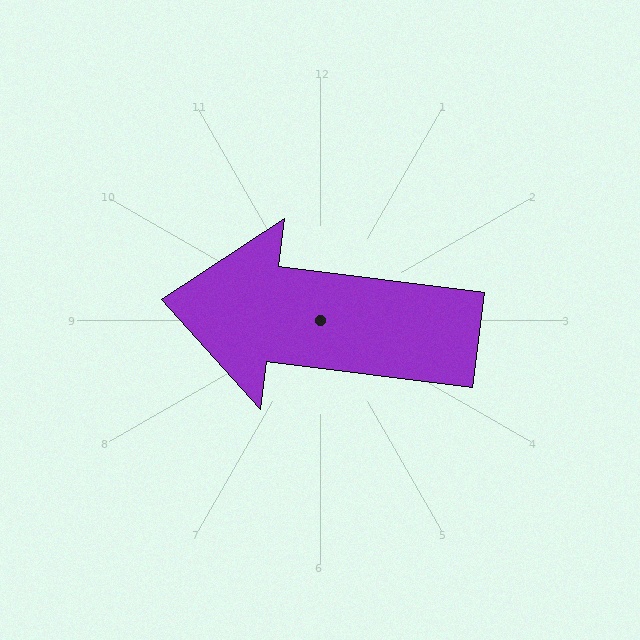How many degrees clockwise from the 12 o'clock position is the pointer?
Approximately 277 degrees.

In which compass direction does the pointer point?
West.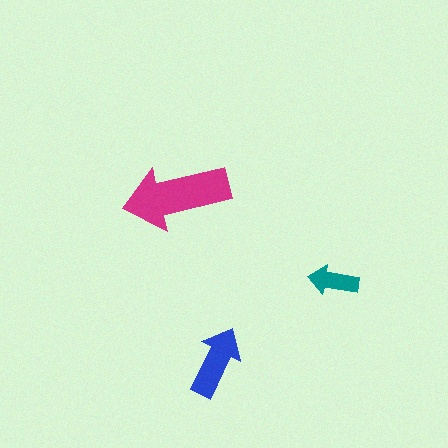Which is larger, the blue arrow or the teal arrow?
The blue one.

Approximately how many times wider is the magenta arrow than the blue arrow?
About 1.5 times wider.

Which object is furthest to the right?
The teal arrow is rightmost.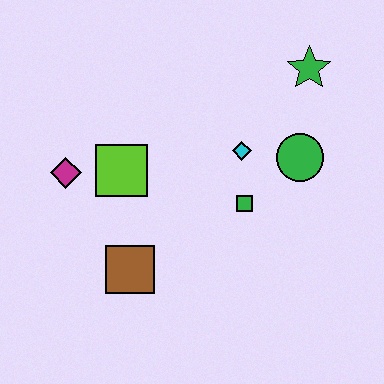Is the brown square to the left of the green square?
Yes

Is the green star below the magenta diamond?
No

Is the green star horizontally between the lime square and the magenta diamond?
No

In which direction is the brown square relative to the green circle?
The brown square is to the left of the green circle.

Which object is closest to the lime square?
The magenta diamond is closest to the lime square.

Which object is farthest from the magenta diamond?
The green star is farthest from the magenta diamond.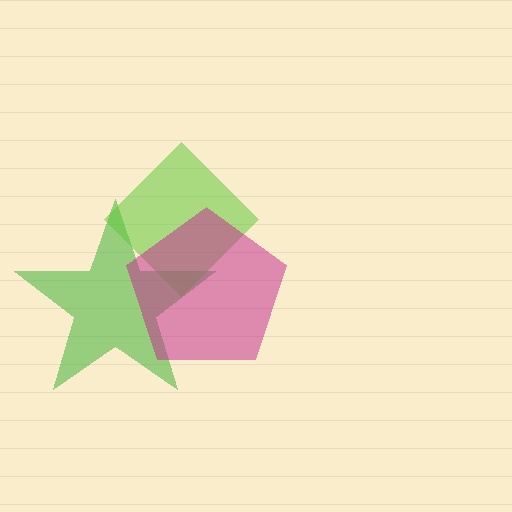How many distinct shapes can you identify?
There are 3 distinct shapes: a green star, a lime diamond, a magenta pentagon.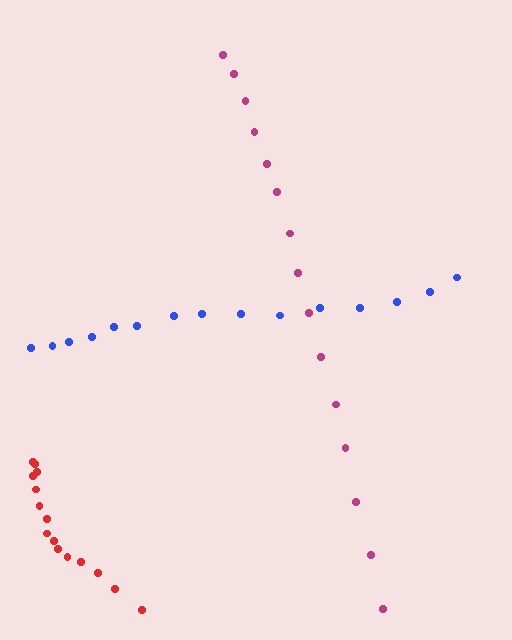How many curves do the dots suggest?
There are 3 distinct paths.